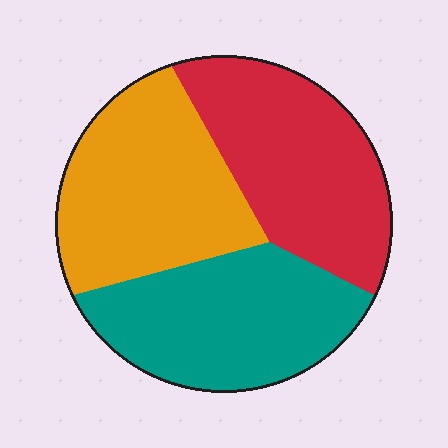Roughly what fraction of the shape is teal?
Teal takes up about one third (1/3) of the shape.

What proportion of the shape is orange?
Orange covers around 35% of the shape.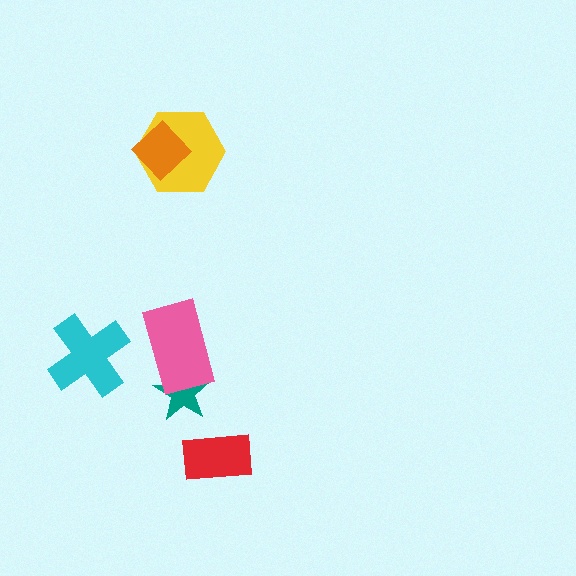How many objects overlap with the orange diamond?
1 object overlaps with the orange diamond.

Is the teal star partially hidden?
Yes, it is partially covered by another shape.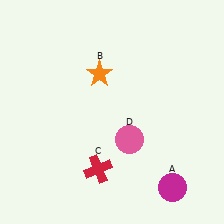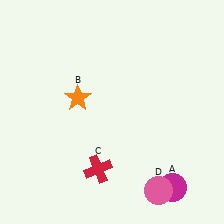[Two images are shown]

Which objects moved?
The objects that moved are: the orange star (B), the pink circle (D).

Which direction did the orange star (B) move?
The orange star (B) moved down.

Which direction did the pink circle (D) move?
The pink circle (D) moved down.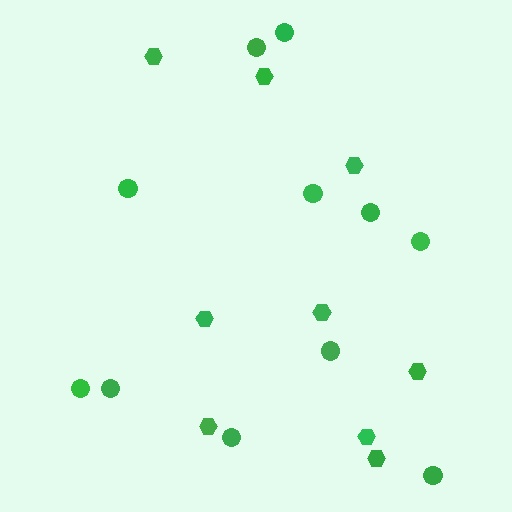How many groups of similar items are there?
There are 2 groups: one group of circles (11) and one group of hexagons (9).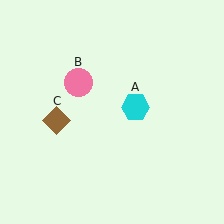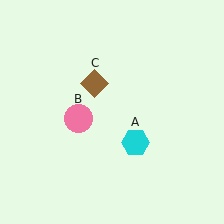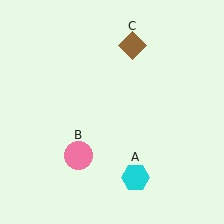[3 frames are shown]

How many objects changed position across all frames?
3 objects changed position: cyan hexagon (object A), pink circle (object B), brown diamond (object C).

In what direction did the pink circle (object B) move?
The pink circle (object B) moved down.